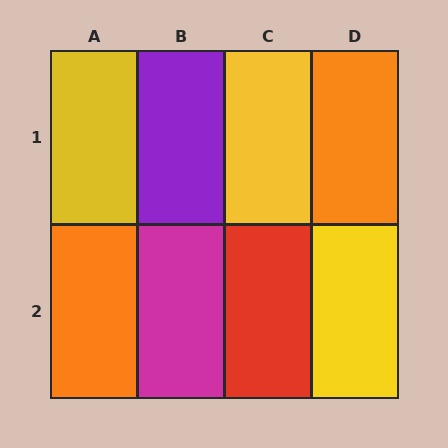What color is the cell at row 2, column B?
Magenta.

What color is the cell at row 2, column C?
Red.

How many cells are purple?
1 cell is purple.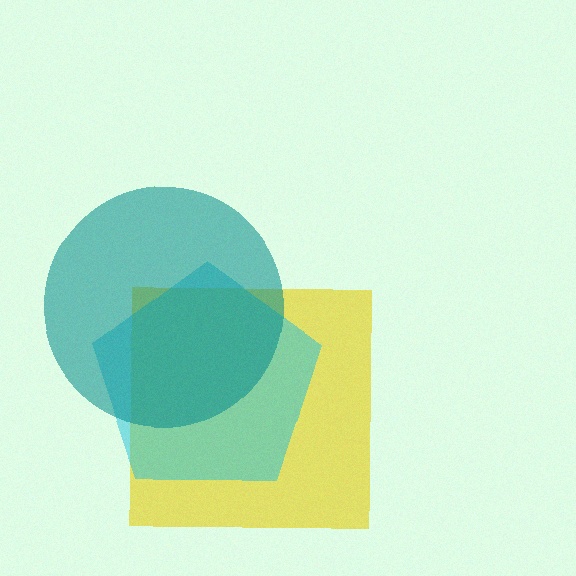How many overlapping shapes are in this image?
There are 3 overlapping shapes in the image.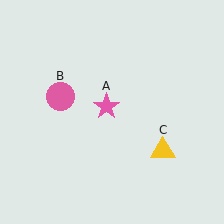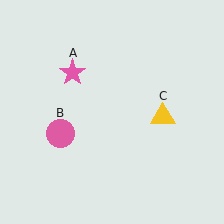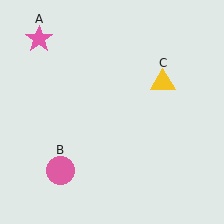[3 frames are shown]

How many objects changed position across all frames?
3 objects changed position: pink star (object A), pink circle (object B), yellow triangle (object C).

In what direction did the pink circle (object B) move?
The pink circle (object B) moved down.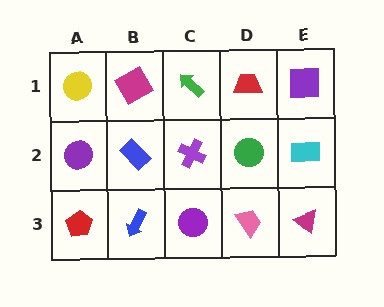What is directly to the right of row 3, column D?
A magenta triangle.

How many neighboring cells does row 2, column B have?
4.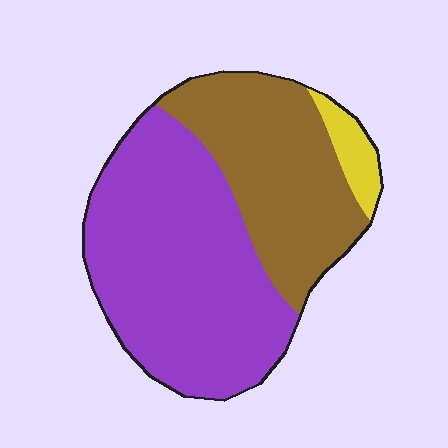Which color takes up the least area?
Yellow, at roughly 5%.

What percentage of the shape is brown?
Brown covers 36% of the shape.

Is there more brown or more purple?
Purple.